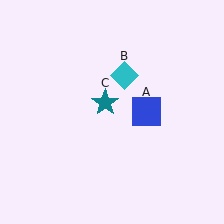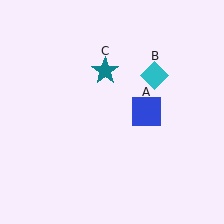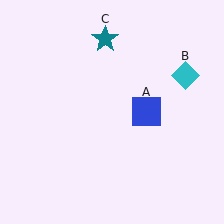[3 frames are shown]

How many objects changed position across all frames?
2 objects changed position: cyan diamond (object B), teal star (object C).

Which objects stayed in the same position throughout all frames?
Blue square (object A) remained stationary.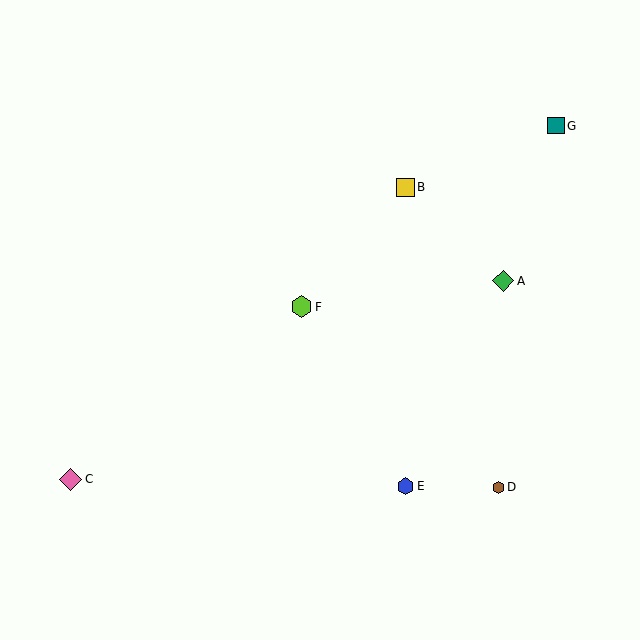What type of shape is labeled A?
Shape A is a green diamond.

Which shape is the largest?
The pink diamond (labeled C) is the largest.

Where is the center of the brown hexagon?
The center of the brown hexagon is at (498, 487).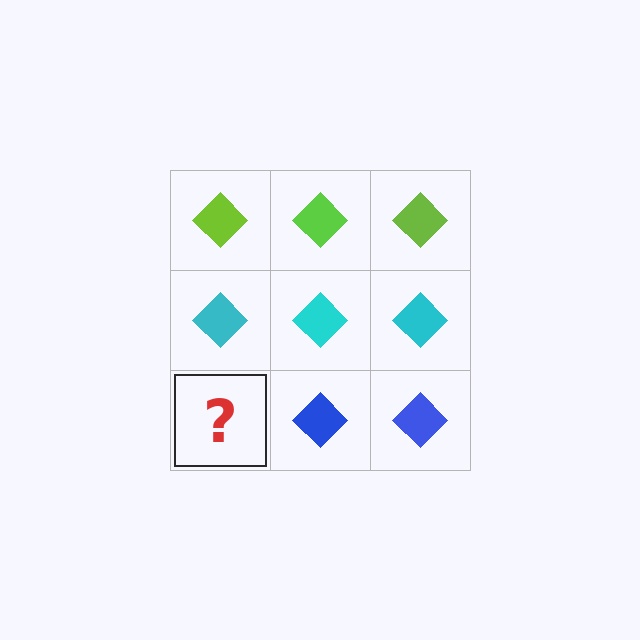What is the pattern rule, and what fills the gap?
The rule is that each row has a consistent color. The gap should be filled with a blue diamond.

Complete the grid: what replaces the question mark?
The question mark should be replaced with a blue diamond.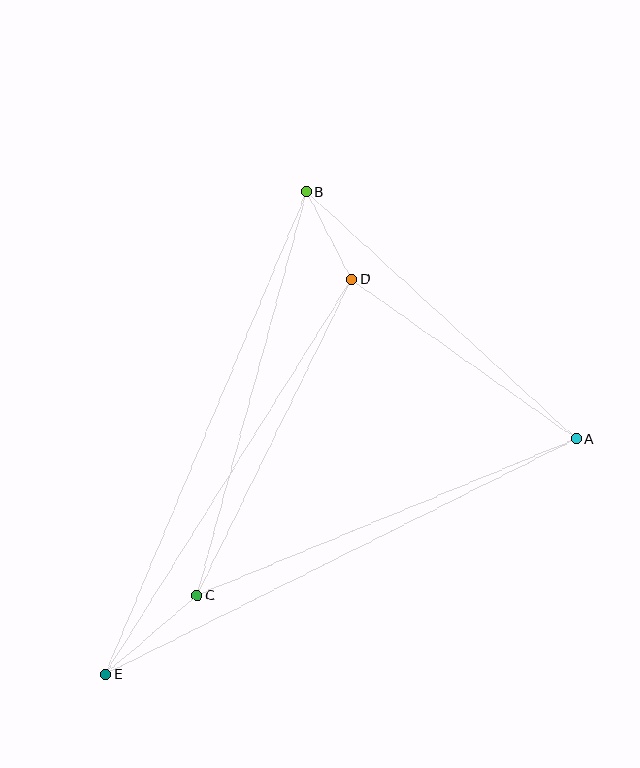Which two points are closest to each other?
Points B and D are closest to each other.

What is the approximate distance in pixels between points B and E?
The distance between B and E is approximately 523 pixels.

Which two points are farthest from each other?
Points A and E are farthest from each other.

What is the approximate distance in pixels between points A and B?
The distance between A and B is approximately 366 pixels.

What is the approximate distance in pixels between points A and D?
The distance between A and D is approximately 275 pixels.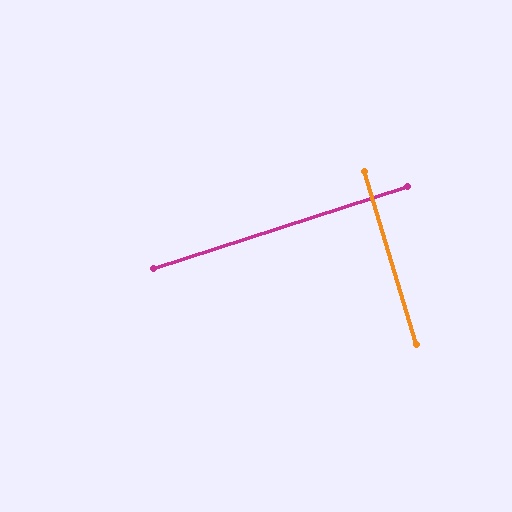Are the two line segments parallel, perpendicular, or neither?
Perpendicular — they meet at approximately 89°.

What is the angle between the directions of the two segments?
Approximately 89 degrees.